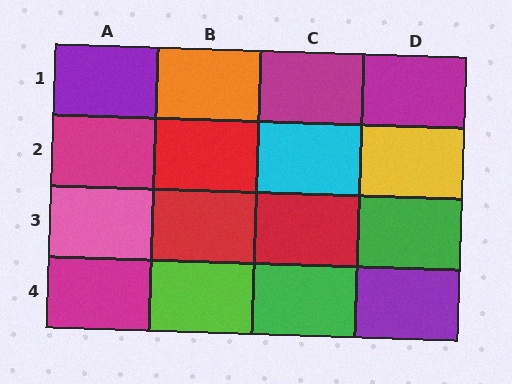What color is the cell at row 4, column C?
Green.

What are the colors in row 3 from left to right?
Pink, red, red, green.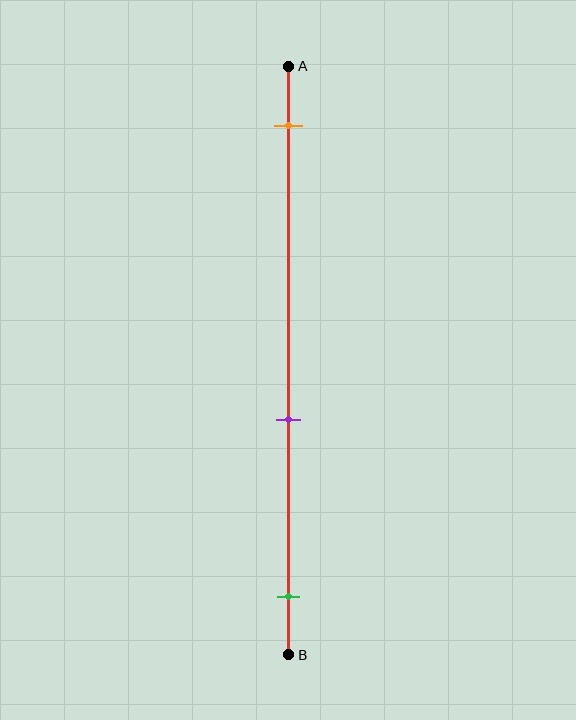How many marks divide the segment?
There are 3 marks dividing the segment.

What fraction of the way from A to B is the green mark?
The green mark is approximately 90% (0.9) of the way from A to B.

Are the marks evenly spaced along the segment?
No, the marks are not evenly spaced.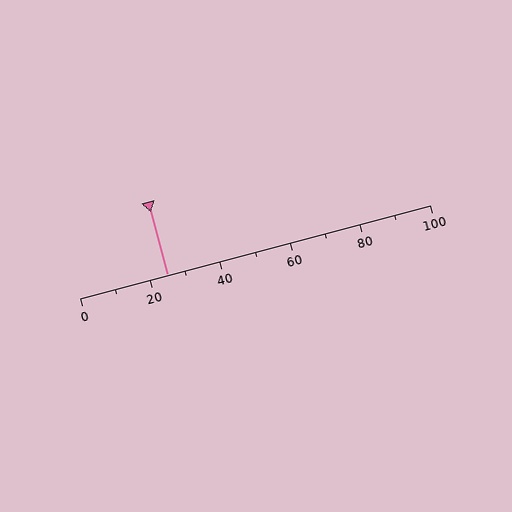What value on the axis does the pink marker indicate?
The marker indicates approximately 25.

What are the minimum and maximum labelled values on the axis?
The axis runs from 0 to 100.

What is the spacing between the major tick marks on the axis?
The major ticks are spaced 20 apart.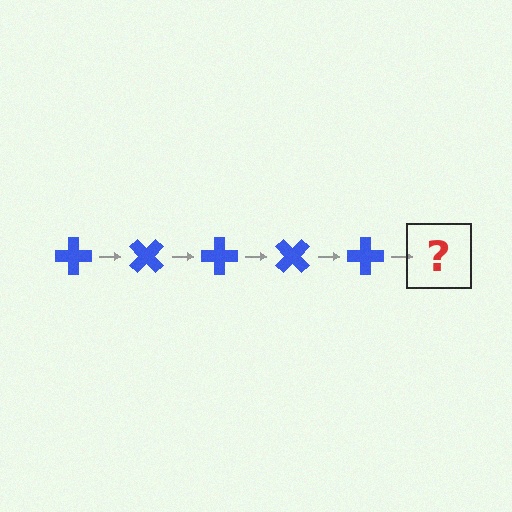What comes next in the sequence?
The next element should be a blue cross rotated 225 degrees.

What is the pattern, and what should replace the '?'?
The pattern is that the cross rotates 45 degrees each step. The '?' should be a blue cross rotated 225 degrees.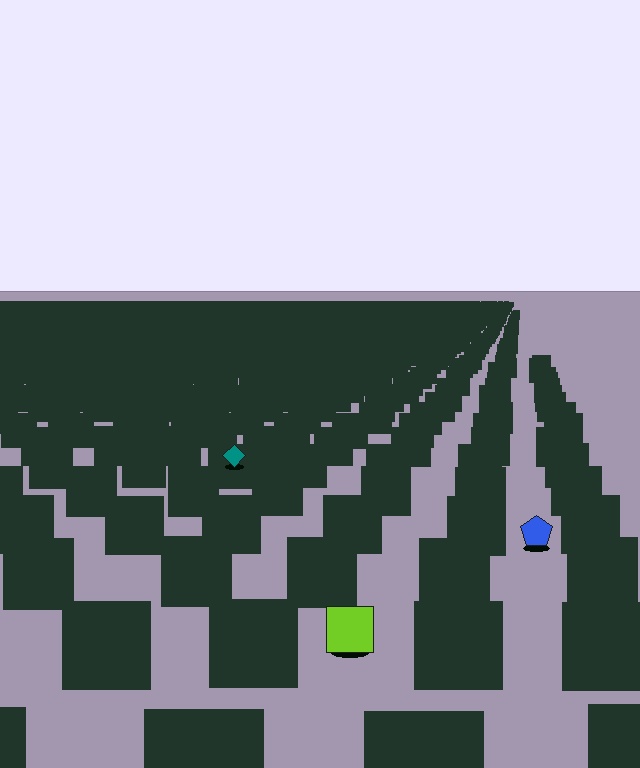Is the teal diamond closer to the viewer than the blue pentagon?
No. The blue pentagon is closer — you can tell from the texture gradient: the ground texture is coarser near it.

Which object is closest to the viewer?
The lime square is closest. The texture marks near it are larger and more spread out.